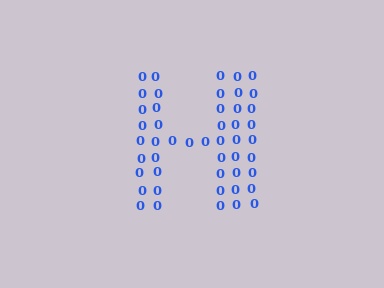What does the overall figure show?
The overall figure shows the letter H.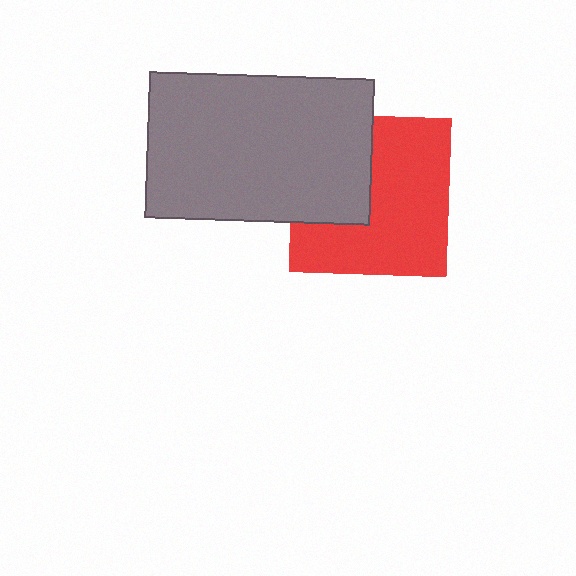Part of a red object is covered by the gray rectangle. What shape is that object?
It is a square.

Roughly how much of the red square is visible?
About half of it is visible (roughly 65%).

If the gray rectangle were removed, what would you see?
You would see the complete red square.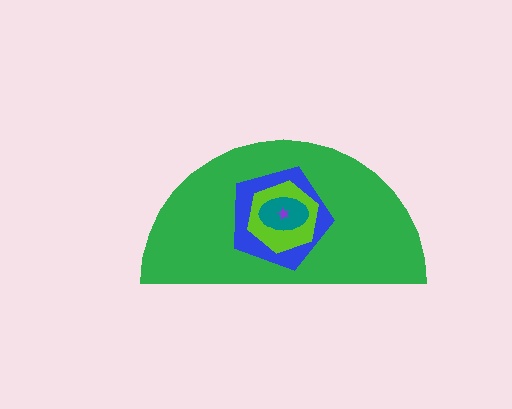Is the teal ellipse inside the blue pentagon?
Yes.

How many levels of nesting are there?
5.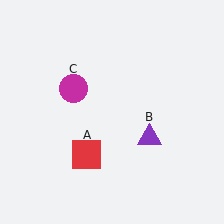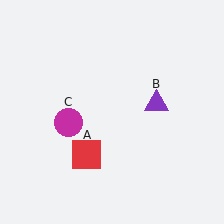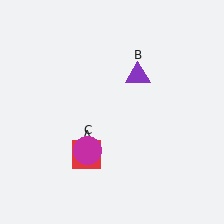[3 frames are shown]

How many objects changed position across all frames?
2 objects changed position: purple triangle (object B), magenta circle (object C).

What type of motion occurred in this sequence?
The purple triangle (object B), magenta circle (object C) rotated counterclockwise around the center of the scene.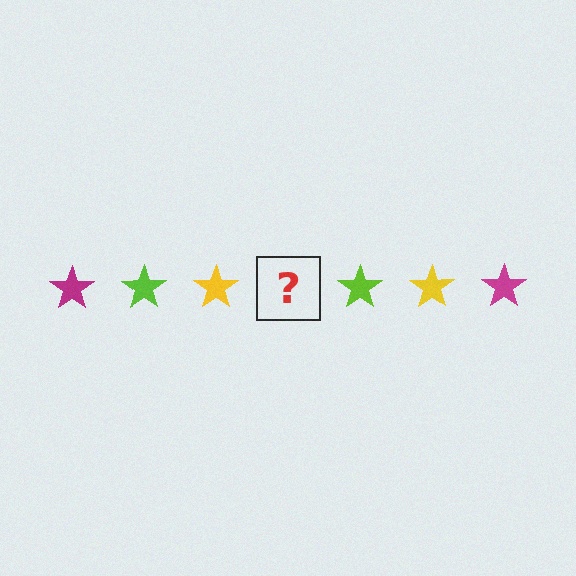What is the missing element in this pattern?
The missing element is a magenta star.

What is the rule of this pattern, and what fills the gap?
The rule is that the pattern cycles through magenta, lime, yellow stars. The gap should be filled with a magenta star.